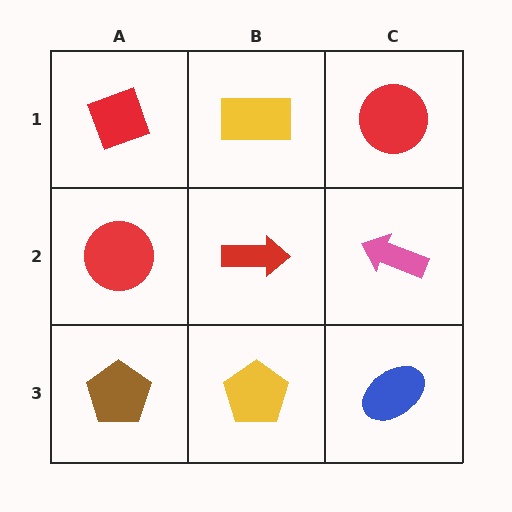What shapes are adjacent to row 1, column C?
A pink arrow (row 2, column C), a yellow rectangle (row 1, column B).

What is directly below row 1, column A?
A red circle.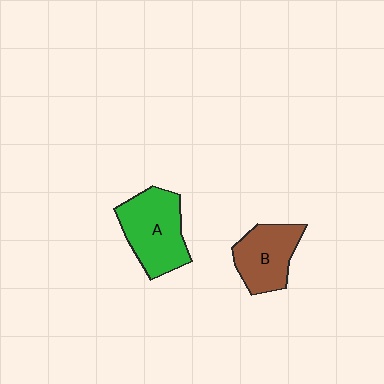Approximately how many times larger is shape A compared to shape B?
Approximately 1.3 times.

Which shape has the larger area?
Shape A (green).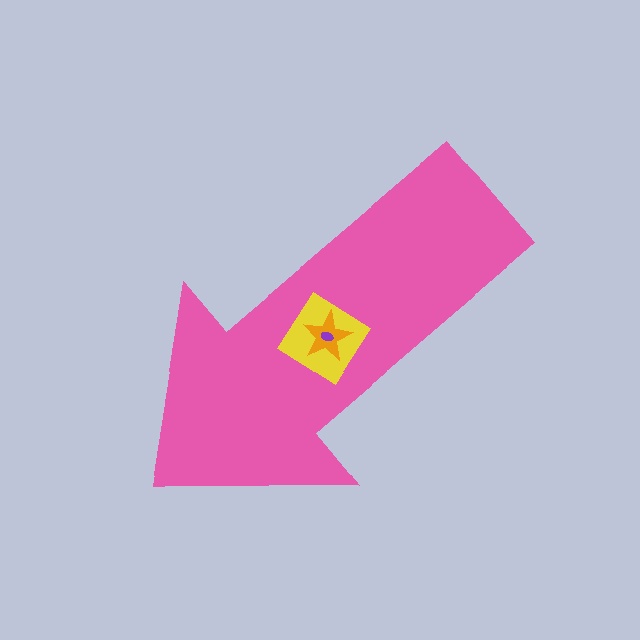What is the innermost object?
The purple ellipse.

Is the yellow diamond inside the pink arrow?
Yes.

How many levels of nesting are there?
4.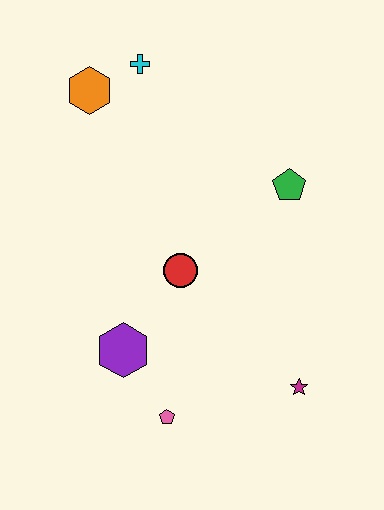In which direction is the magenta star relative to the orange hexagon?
The magenta star is below the orange hexagon.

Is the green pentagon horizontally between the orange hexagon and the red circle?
No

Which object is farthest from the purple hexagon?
The cyan cross is farthest from the purple hexagon.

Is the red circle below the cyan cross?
Yes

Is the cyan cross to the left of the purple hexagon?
No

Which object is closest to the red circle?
The purple hexagon is closest to the red circle.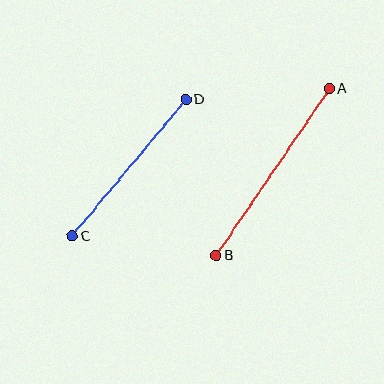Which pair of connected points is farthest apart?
Points A and B are farthest apart.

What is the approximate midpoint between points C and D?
The midpoint is at approximately (129, 168) pixels.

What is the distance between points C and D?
The distance is approximately 178 pixels.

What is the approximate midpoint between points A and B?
The midpoint is at approximately (273, 172) pixels.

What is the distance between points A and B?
The distance is approximately 202 pixels.